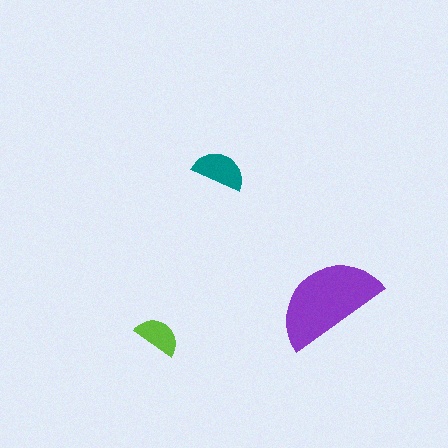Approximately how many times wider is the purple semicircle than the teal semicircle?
About 2 times wider.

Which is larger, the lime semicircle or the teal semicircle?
The teal one.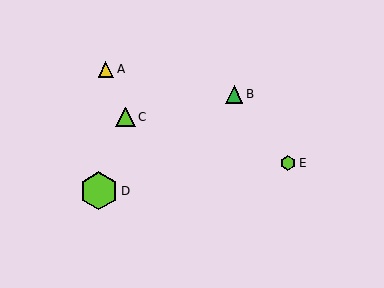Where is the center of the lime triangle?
The center of the lime triangle is at (125, 117).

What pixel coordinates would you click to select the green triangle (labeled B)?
Click at (234, 94) to select the green triangle B.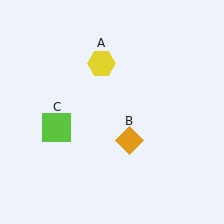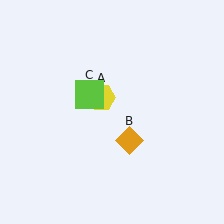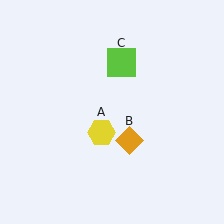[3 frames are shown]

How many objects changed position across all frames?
2 objects changed position: yellow hexagon (object A), lime square (object C).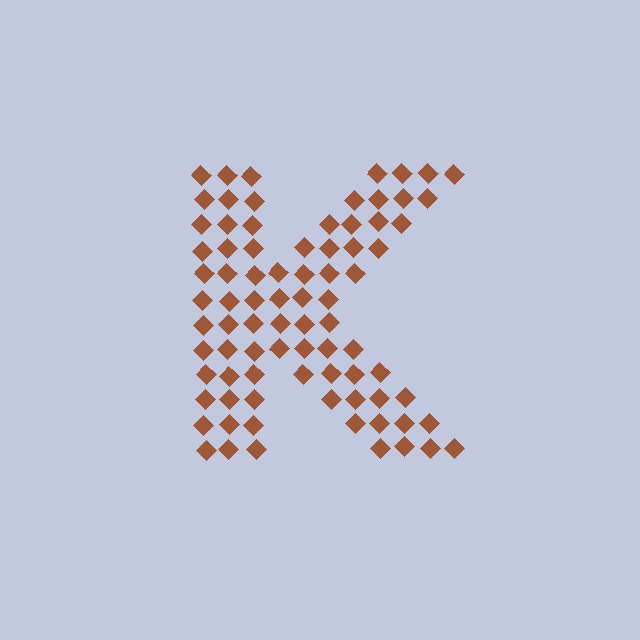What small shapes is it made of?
It is made of small diamonds.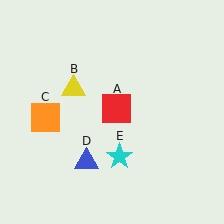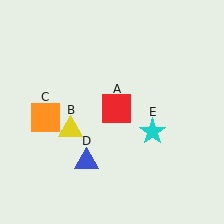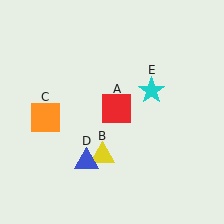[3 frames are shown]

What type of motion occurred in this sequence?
The yellow triangle (object B), cyan star (object E) rotated counterclockwise around the center of the scene.